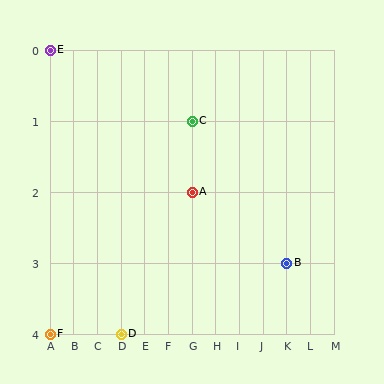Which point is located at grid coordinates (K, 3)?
Point B is at (K, 3).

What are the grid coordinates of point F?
Point F is at grid coordinates (A, 4).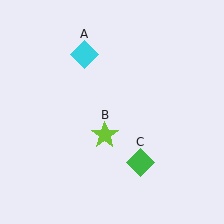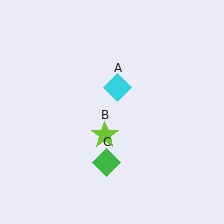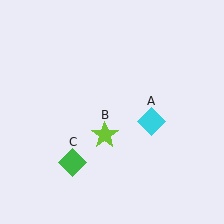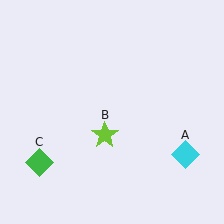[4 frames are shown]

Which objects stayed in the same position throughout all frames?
Lime star (object B) remained stationary.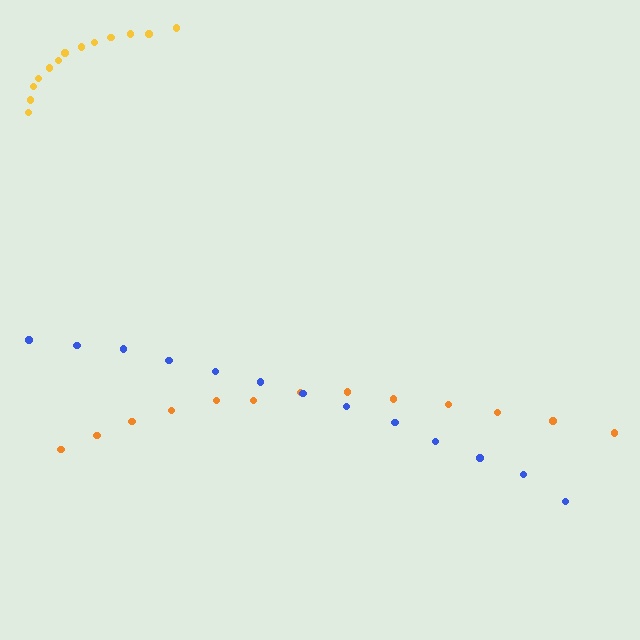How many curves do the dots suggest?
There are 3 distinct paths.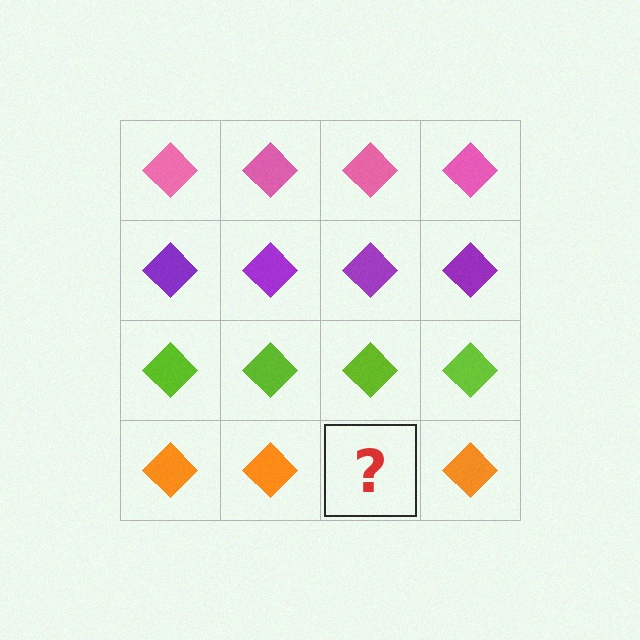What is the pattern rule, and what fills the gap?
The rule is that each row has a consistent color. The gap should be filled with an orange diamond.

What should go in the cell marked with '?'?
The missing cell should contain an orange diamond.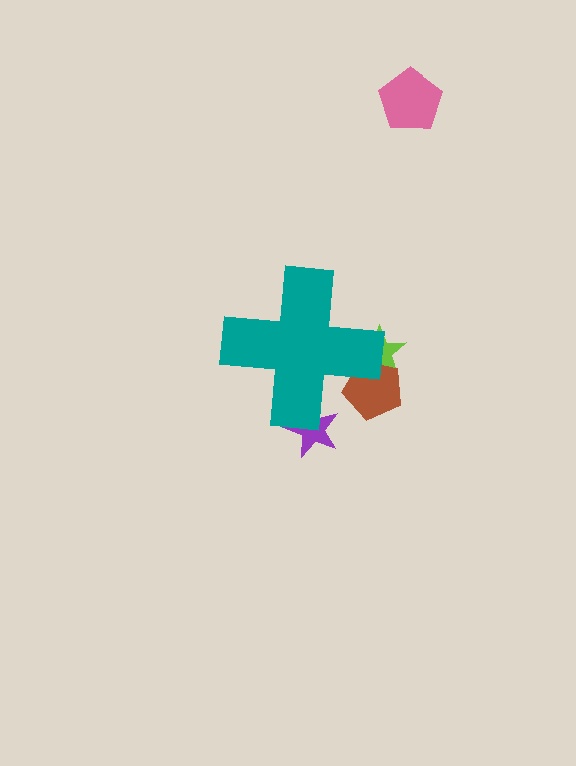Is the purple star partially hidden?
Yes, the purple star is partially hidden behind the teal cross.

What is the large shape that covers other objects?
A teal cross.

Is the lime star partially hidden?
Yes, the lime star is partially hidden behind the teal cross.